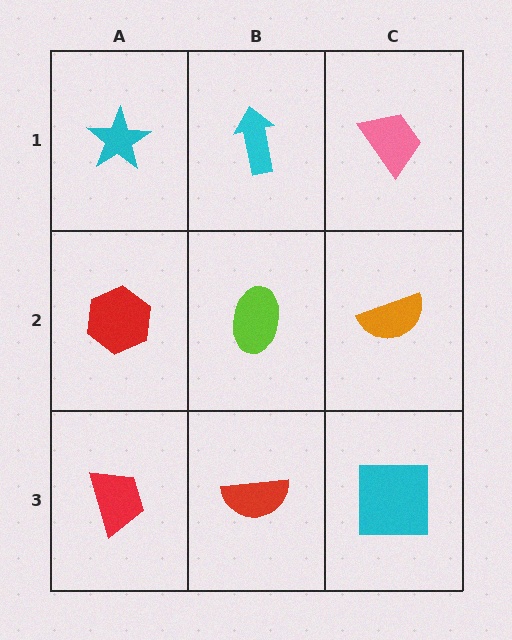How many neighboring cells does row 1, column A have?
2.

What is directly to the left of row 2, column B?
A red hexagon.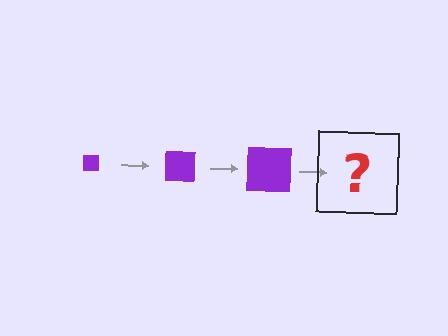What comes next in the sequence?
The next element should be a purple square, larger than the previous one.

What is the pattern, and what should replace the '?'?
The pattern is that the square gets progressively larger each step. The '?' should be a purple square, larger than the previous one.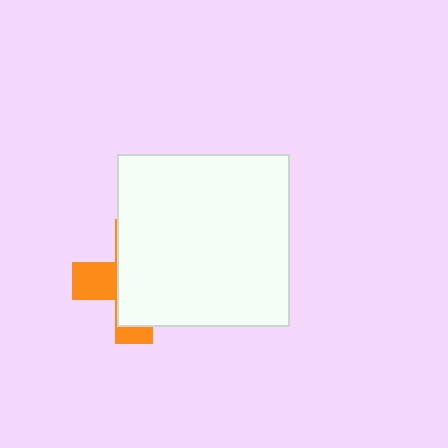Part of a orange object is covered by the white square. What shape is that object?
It is a cross.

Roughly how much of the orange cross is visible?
A small part of it is visible (roughly 31%).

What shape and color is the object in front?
The object in front is a white square.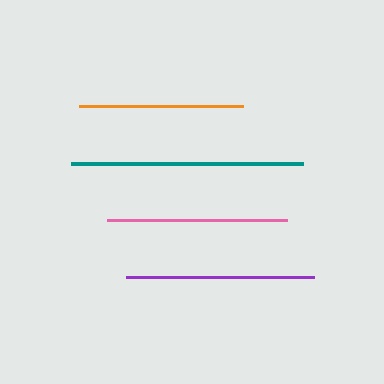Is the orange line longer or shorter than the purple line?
The purple line is longer than the orange line.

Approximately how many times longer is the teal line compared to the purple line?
The teal line is approximately 1.2 times the length of the purple line.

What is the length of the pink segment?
The pink segment is approximately 180 pixels long.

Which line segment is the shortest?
The orange line is the shortest at approximately 164 pixels.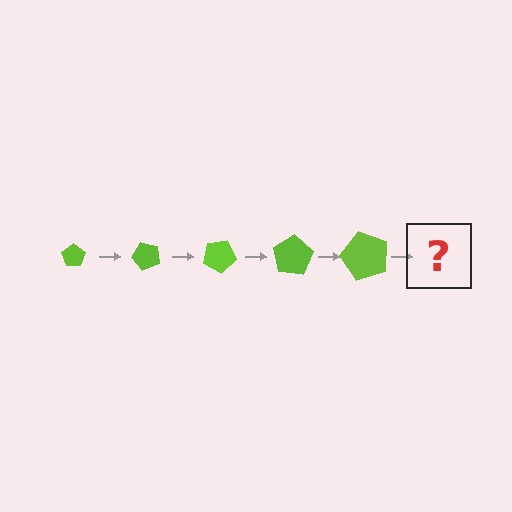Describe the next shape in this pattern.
It should be a pentagon, larger than the previous one and rotated 250 degrees from the start.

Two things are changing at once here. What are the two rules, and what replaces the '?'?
The two rules are that the pentagon grows larger each step and it rotates 50 degrees each step. The '?' should be a pentagon, larger than the previous one and rotated 250 degrees from the start.